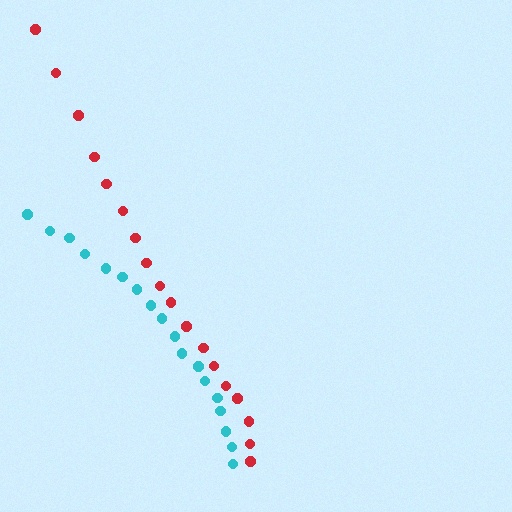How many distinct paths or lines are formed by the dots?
There are 2 distinct paths.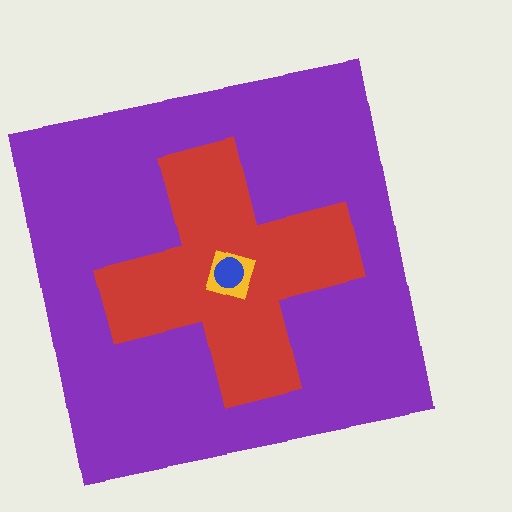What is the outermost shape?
The purple square.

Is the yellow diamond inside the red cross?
Yes.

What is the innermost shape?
The blue circle.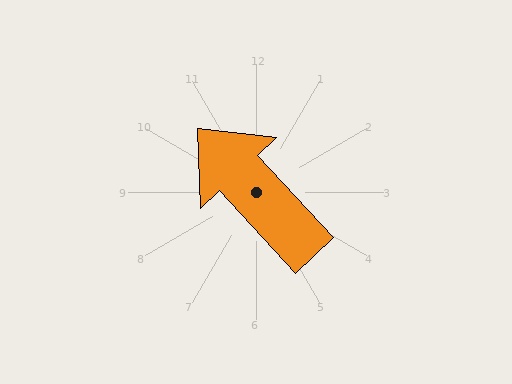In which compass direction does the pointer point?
Northwest.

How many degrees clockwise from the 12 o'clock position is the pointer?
Approximately 317 degrees.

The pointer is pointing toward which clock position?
Roughly 11 o'clock.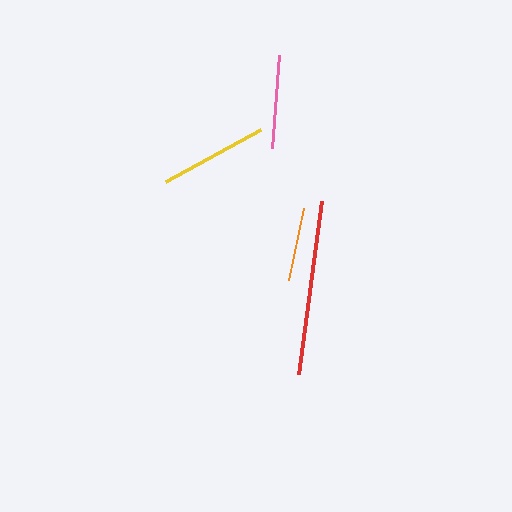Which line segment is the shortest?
The orange line is the shortest at approximately 74 pixels.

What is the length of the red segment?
The red segment is approximately 174 pixels long.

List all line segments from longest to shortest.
From longest to shortest: red, yellow, pink, orange.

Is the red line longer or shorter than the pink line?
The red line is longer than the pink line.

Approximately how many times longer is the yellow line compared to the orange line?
The yellow line is approximately 1.5 times the length of the orange line.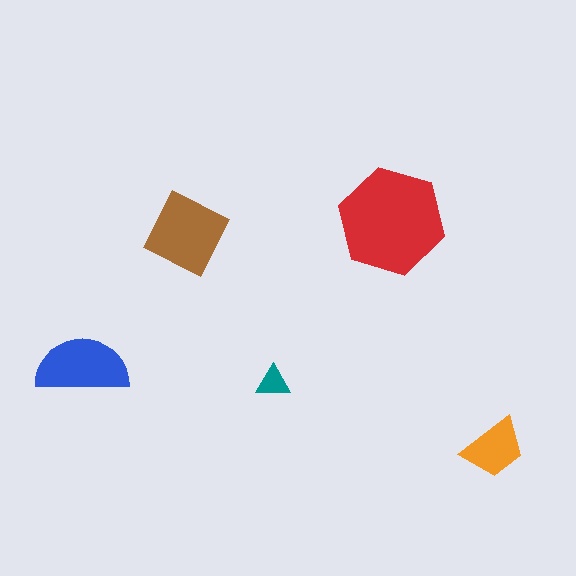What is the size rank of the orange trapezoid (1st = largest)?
4th.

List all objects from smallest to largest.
The teal triangle, the orange trapezoid, the blue semicircle, the brown diamond, the red hexagon.